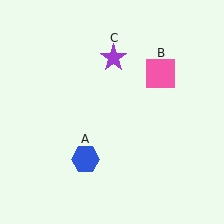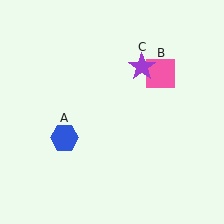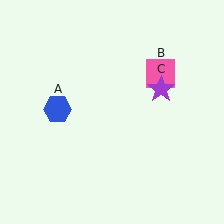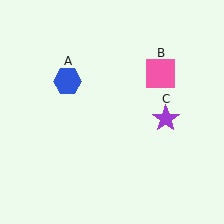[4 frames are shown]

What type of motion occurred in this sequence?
The blue hexagon (object A), purple star (object C) rotated clockwise around the center of the scene.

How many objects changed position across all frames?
2 objects changed position: blue hexagon (object A), purple star (object C).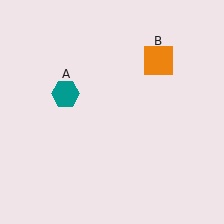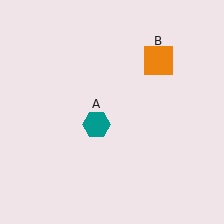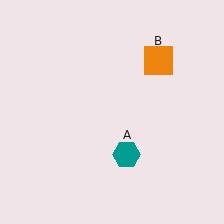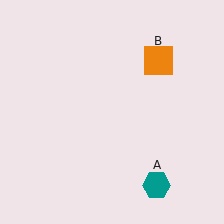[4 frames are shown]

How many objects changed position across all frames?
1 object changed position: teal hexagon (object A).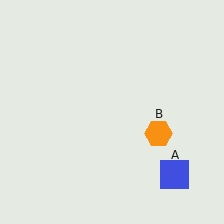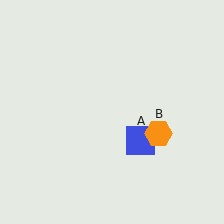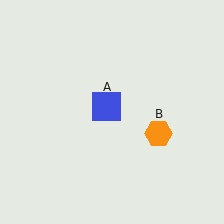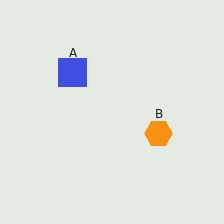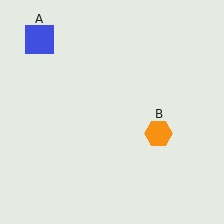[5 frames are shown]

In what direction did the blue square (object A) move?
The blue square (object A) moved up and to the left.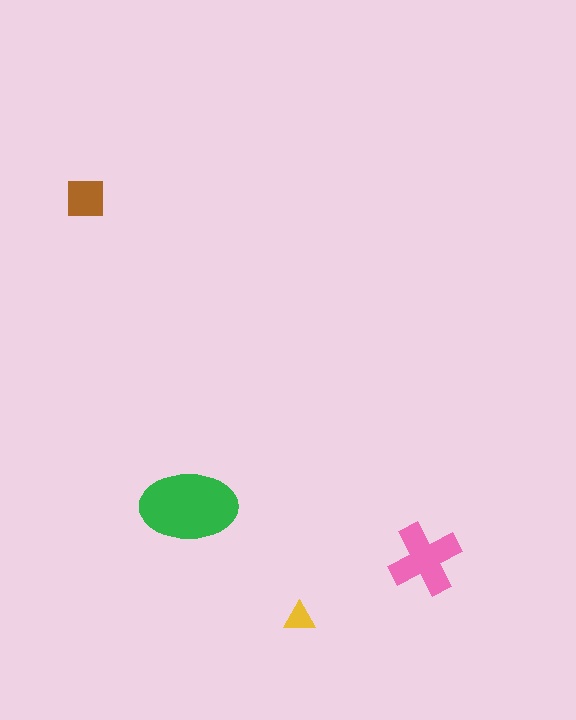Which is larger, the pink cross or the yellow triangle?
The pink cross.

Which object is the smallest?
The yellow triangle.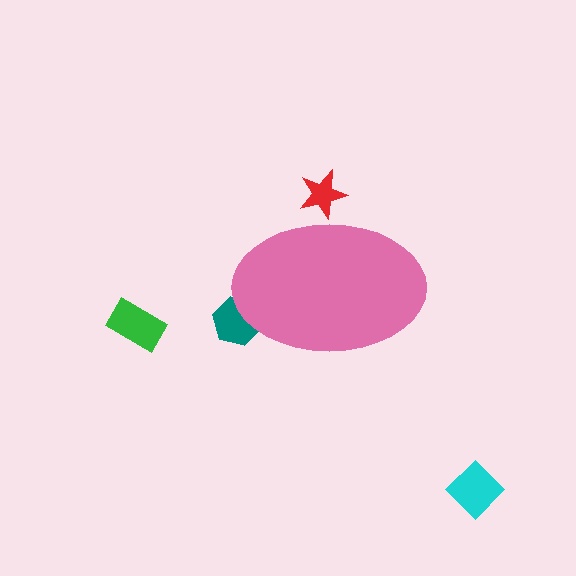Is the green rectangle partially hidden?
No, the green rectangle is fully visible.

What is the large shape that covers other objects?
A pink ellipse.